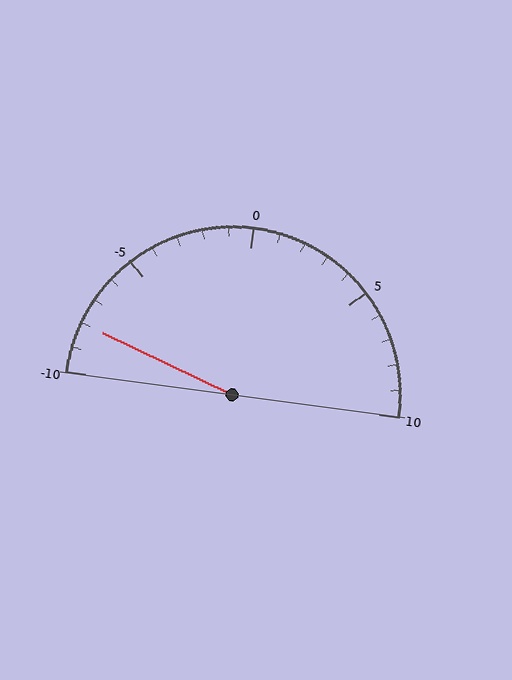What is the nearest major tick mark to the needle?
The nearest major tick mark is -10.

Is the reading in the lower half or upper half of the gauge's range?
The reading is in the lower half of the range (-10 to 10).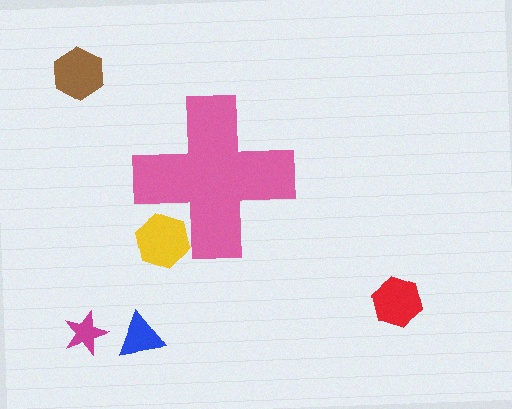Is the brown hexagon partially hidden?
No, the brown hexagon is fully visible.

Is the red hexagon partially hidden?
No, the red hexagon is fully visible.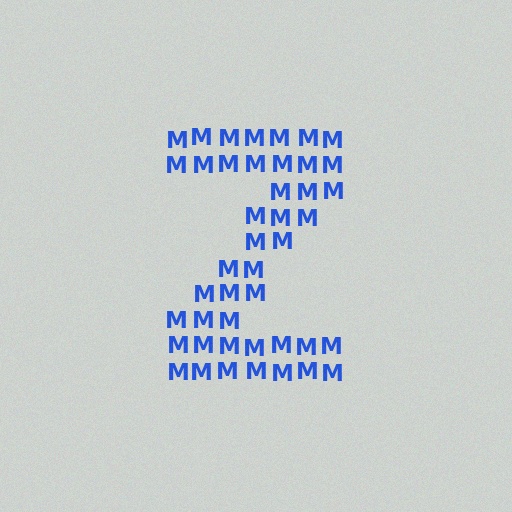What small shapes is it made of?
It is made of small letter M's.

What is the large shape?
The large shape is the letter Z.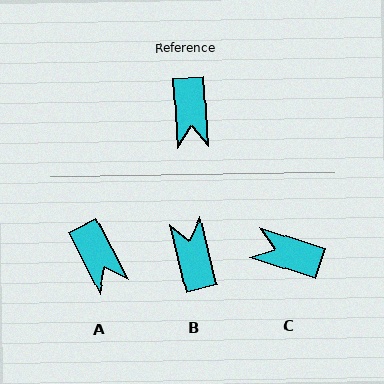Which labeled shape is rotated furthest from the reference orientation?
B, about 170 degrees away.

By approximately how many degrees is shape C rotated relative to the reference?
Approximately 111 degrees clockwise.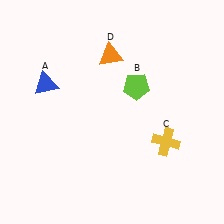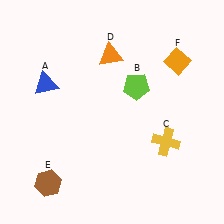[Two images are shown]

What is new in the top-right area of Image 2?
An orange diamond (F) was added in the top-right area of Image 2.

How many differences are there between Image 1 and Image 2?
There are 2 differences between the two images.